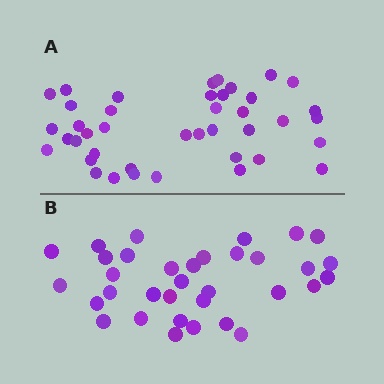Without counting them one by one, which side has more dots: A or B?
Region A (the top region) has more dots.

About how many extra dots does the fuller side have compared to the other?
Region A has roughly 8 or so more dots than region B.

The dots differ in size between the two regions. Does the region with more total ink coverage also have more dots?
No. Region B has more total ink coverage because its dots are larger, but region A actually contains more individual dots. Total area can be misleading — the number of items is what matters here.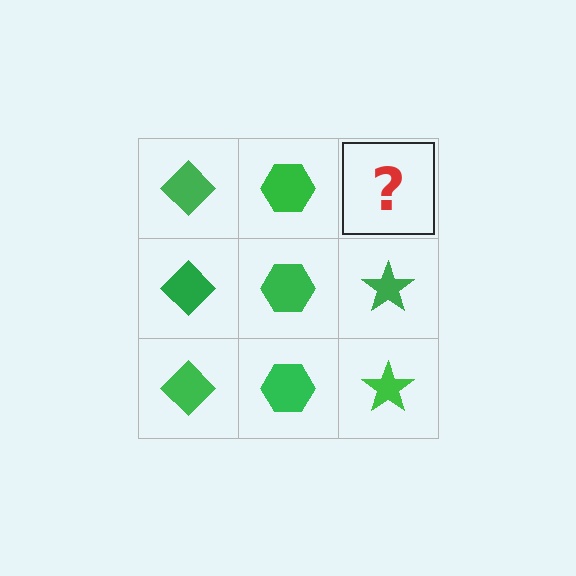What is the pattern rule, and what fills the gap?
The rule is that each column has a consistent shape. The gap should be filled with a green star.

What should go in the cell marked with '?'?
The missing cell should contain a green star.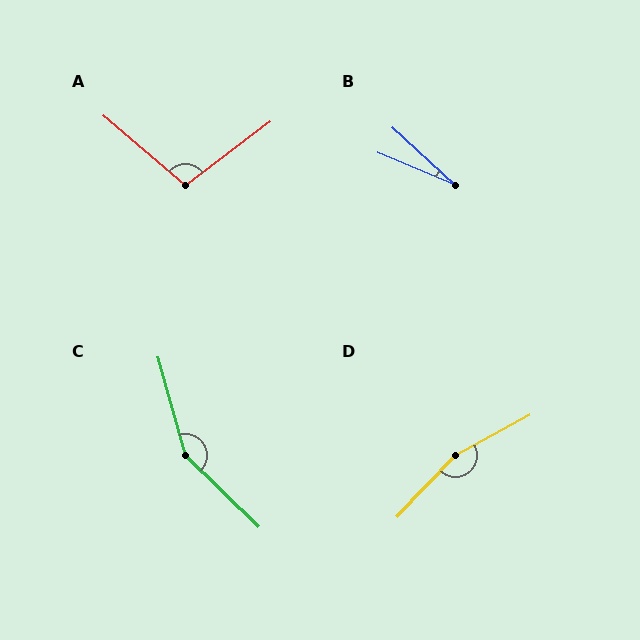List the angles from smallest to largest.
B (19°), A (103°), C (150°), D (162°).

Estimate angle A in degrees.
Approximately 103 degrees.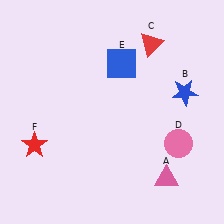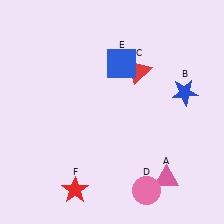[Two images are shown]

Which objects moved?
The objects that moved are: the red triangle (C), the pink circle (D), the red star (F).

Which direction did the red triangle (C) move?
The red triangle (C) moved down.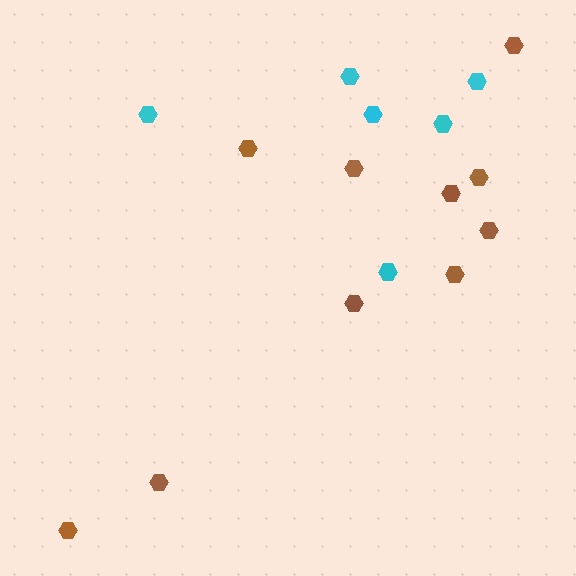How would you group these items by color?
There are 2 groups: one group of cyan hexagons (6) and one group of brown hexagons (10).